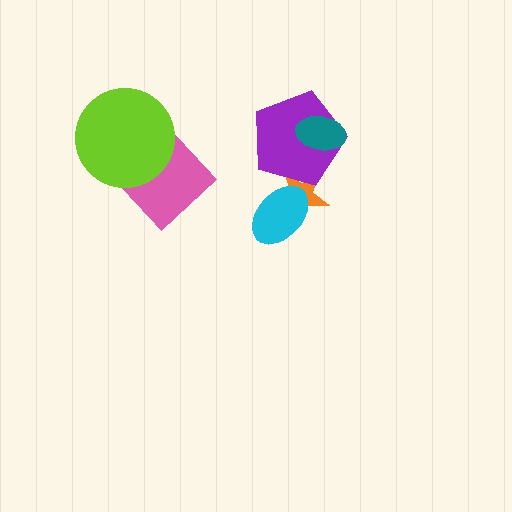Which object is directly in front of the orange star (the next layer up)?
The purple pentagon is directly in front of the orange star.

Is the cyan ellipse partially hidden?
No, no other shape covers it.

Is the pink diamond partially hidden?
Yes, it is partially covered by another shape.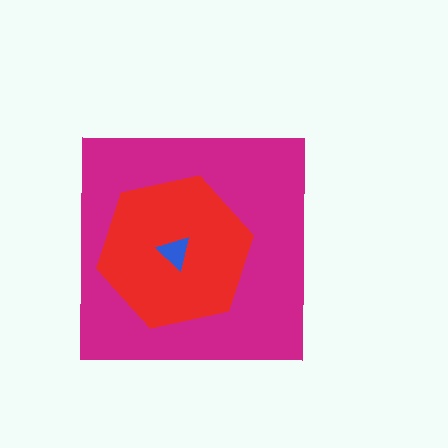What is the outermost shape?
The magenta square.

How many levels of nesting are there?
3.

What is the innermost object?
The blue triangle.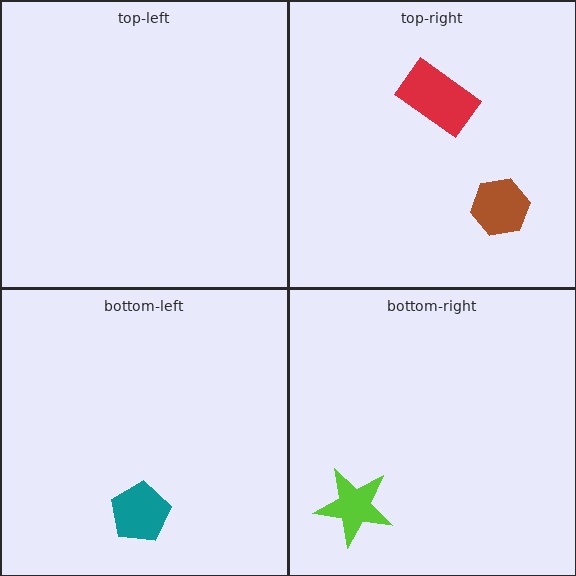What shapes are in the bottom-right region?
The lime star.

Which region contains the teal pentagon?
The bottom-left region.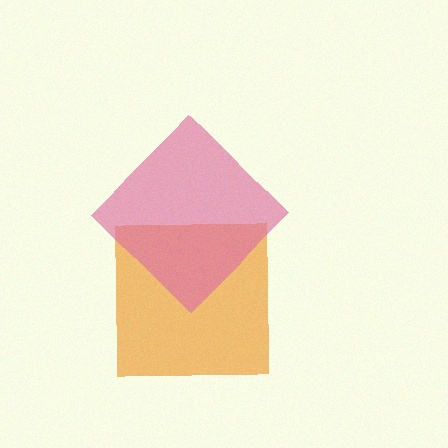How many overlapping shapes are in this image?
There are 2 overlapping shapes in the image.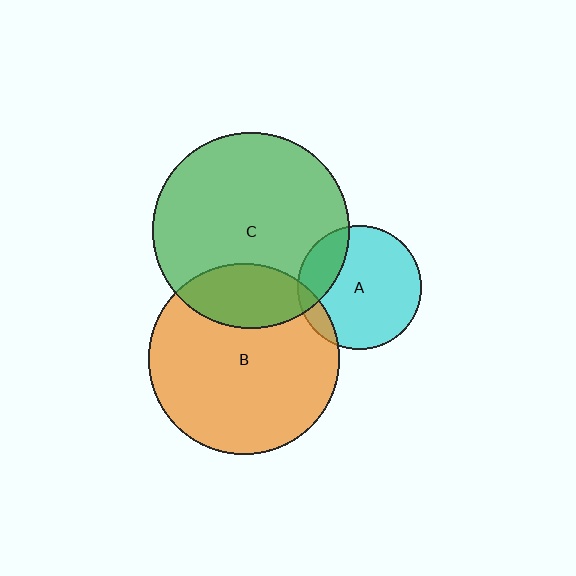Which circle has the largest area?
Circle C (green).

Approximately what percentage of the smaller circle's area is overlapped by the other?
Approximately 25%.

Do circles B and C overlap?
Yes.